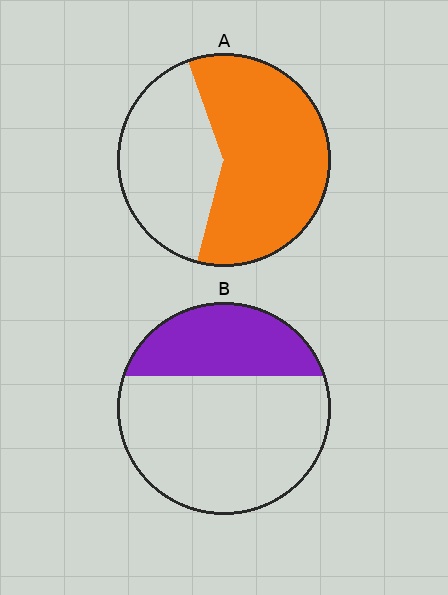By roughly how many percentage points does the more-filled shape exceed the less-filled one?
By roughly 30 percentage points (A over B).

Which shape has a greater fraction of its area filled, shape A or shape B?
Shape A.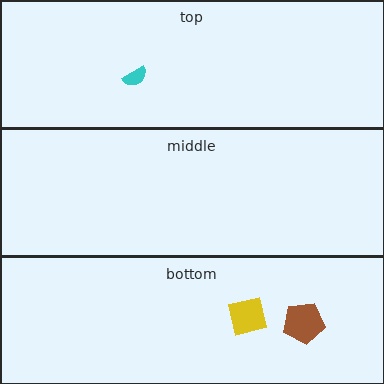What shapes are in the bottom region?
The yellow square, the brown pentagon.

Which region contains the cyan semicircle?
The top region.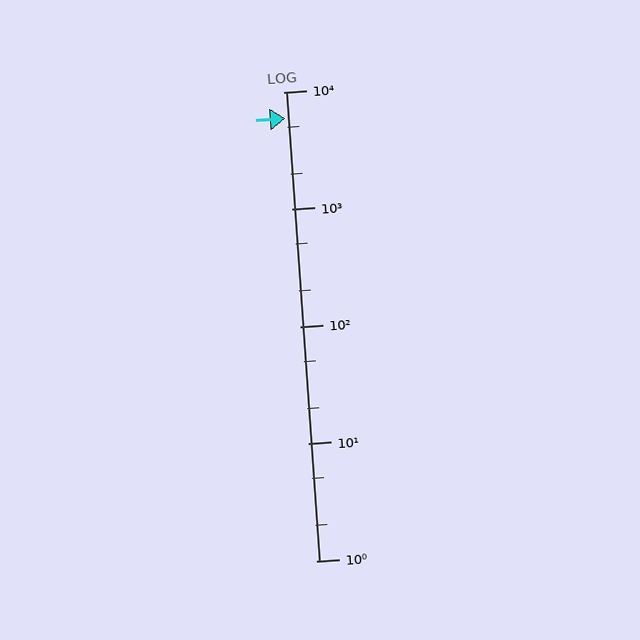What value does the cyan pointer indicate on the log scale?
The pointer indicates approximately 6000.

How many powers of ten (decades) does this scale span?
The scale spans 4 decades, from 1 to 10000.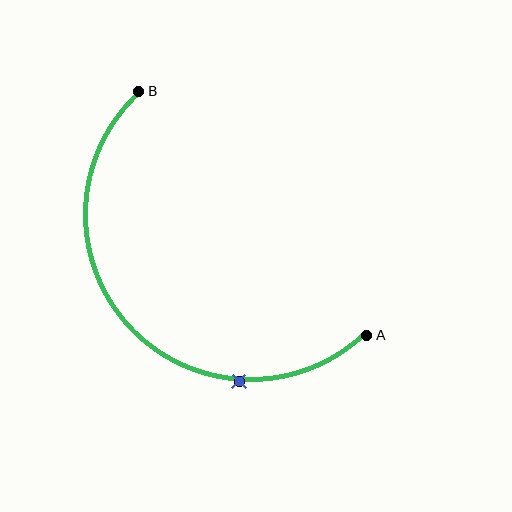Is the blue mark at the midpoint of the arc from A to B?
No. The blue mark lies on the arc but is closer to endpoint A. The arc midpoint would be at the point on the curve equidistant along the arc from both A and B.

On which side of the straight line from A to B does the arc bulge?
The arc bulges below and to the left of the straight line connecting A and B.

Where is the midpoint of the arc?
The arc midpoint is the point on the curve farthest from the straight line joining A and B. It sits below and to the left of that line.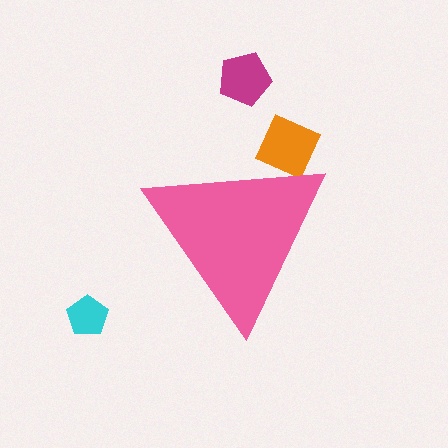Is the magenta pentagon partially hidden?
No, the magenta pentagon is fully visible.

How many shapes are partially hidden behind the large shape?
1 shape is partially hidden.